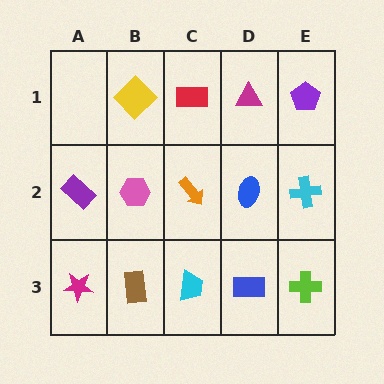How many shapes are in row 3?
5 shapes.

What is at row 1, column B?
A yellow diamond.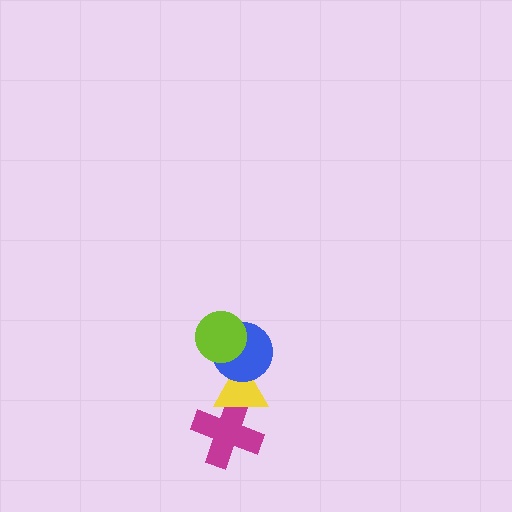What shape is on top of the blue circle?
The lime circle is on top of the blue circle.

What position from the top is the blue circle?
The blue circle is 2nd from the top.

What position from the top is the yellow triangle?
The yellow triangle is 3rd from the top.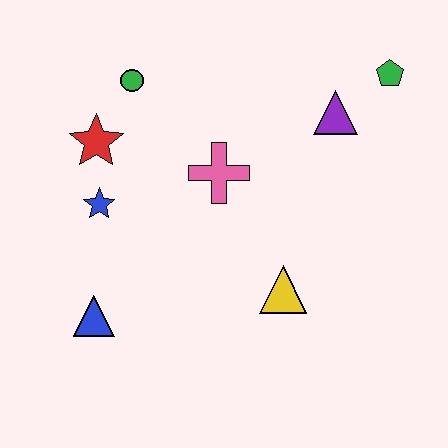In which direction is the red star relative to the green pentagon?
The red star is to the left of the green pentagon.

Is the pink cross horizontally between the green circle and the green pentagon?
Yes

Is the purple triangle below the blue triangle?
No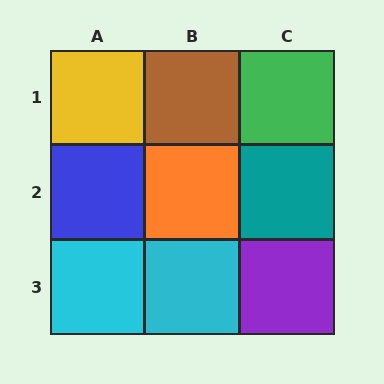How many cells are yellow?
1 cell is yellow.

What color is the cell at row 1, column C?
Green.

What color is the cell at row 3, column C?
Purple.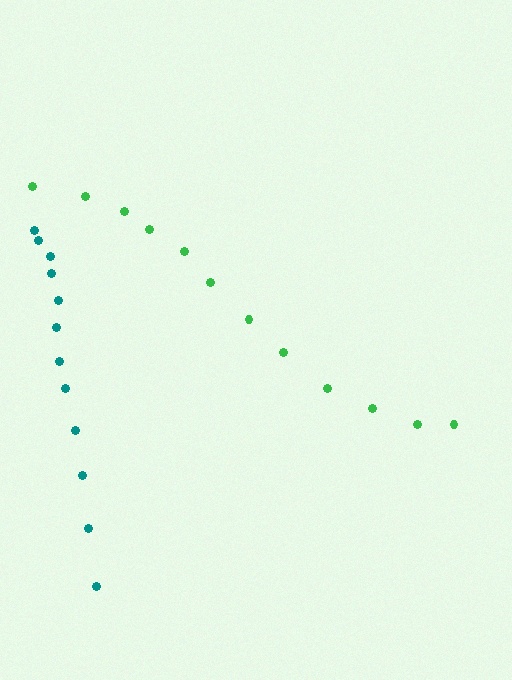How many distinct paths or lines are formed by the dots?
There are 2 distinct paths.